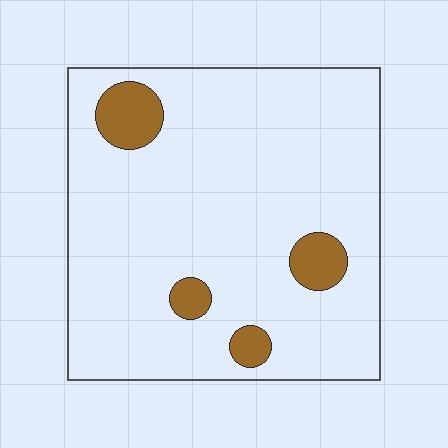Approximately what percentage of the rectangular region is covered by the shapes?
Approximately 10%.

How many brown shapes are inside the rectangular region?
4.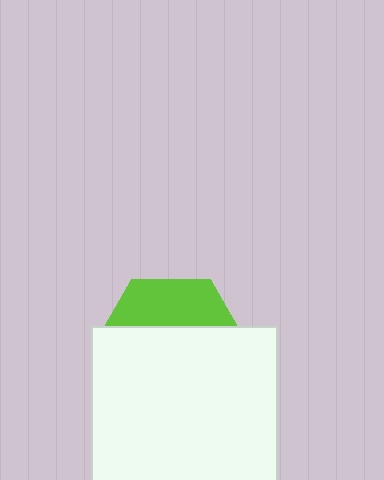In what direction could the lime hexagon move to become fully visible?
The lime hexagon could move up. That would shift it out from behind the white square entirely.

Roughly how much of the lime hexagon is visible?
A small part of it is visible (roughly 30%).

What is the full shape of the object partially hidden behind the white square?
The partially hidden object is a lime hexagon.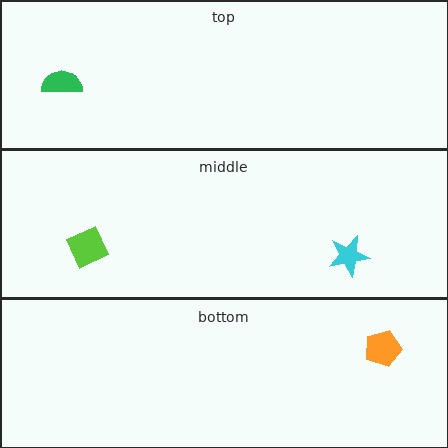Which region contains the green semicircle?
The top region.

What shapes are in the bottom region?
The orange pentagon.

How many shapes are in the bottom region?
1.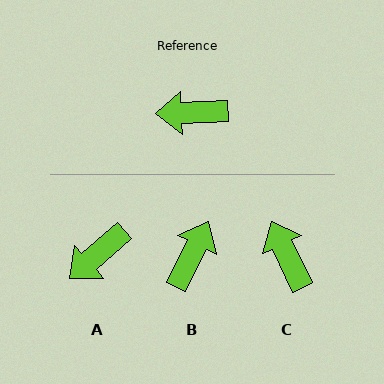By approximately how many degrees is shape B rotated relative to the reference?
Approximately 119 degrees clockwise.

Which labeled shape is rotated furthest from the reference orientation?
B, about 119 degrees away.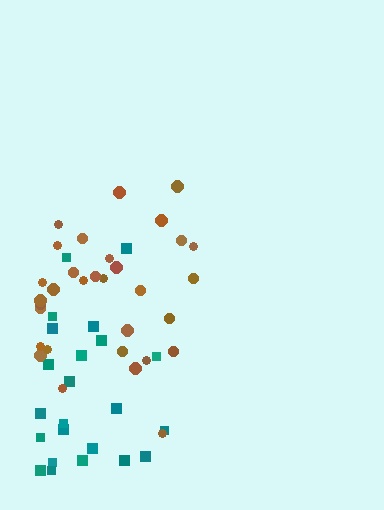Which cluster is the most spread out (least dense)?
Teal.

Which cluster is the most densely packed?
Brown.